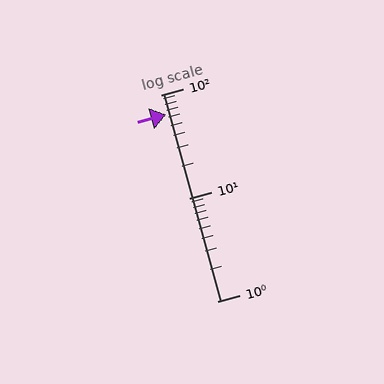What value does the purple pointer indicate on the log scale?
The pointer indicates approximately 64.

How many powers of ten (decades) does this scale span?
The scale spans 2 decades, from 1 to 100.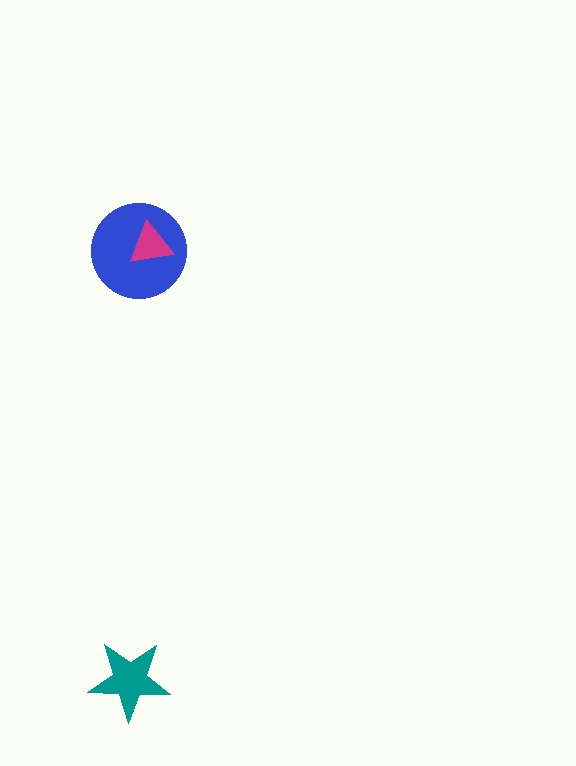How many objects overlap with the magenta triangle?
1 object overlaps with the magenta triangle.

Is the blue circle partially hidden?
Yes, it is partially covered by another shape.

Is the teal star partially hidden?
No, no other shape covers it.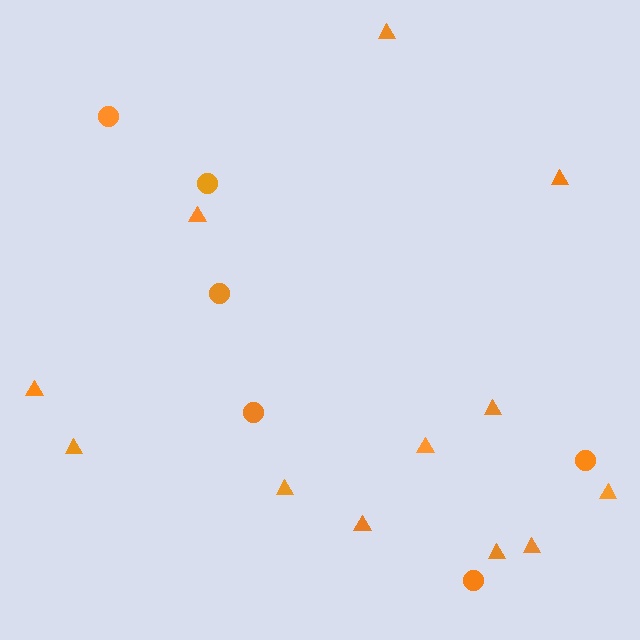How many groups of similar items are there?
There are 2 groups: one group of triangles (12) and one group of circles (6).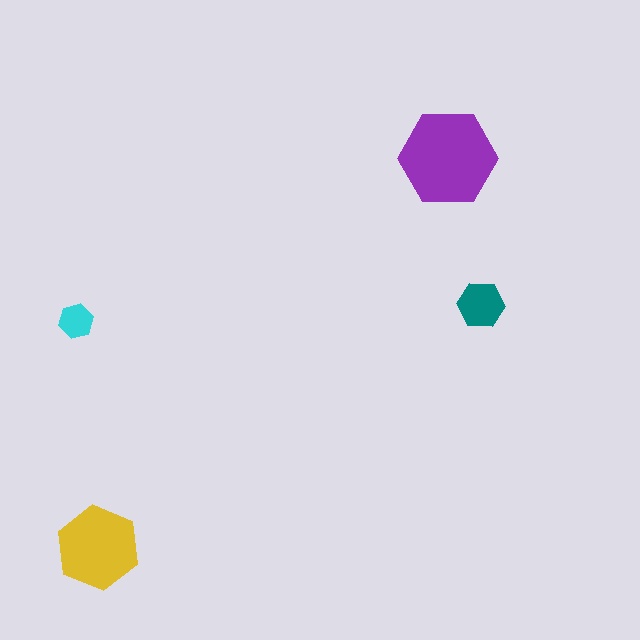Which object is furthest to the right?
The teal hexagon is rightmost.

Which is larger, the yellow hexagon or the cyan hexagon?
The yellow one.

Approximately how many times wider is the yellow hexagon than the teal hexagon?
About 2 times wider.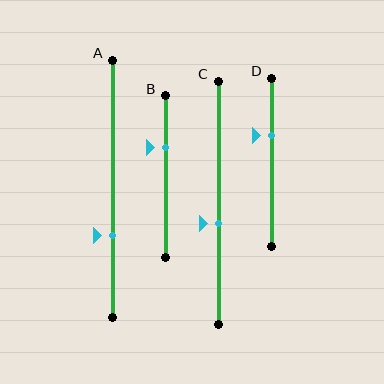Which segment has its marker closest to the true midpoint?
Segment C has its marker closest to the true midpoint.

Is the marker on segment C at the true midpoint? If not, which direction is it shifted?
No, the marker on segment C is shifted downward by about 9% of the segment length.